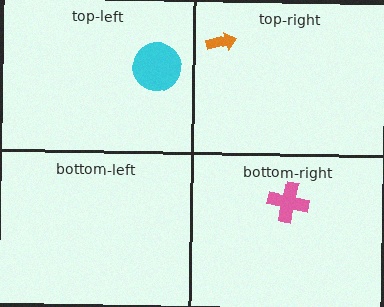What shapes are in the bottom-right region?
The pink cross.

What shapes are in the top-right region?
The orange arrow.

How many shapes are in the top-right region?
1.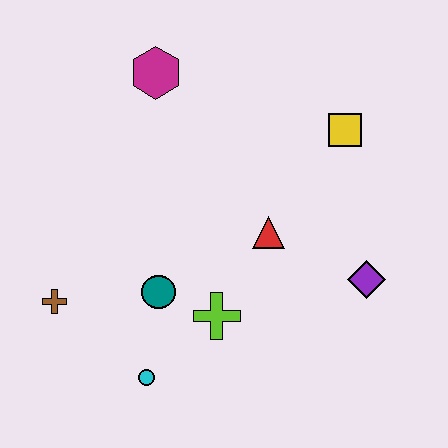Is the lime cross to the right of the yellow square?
No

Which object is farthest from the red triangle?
The brown cross is farthest from the red triangle.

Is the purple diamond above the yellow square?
No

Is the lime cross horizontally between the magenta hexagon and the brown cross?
No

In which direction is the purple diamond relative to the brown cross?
The purple diamond is to the right of the brown cross.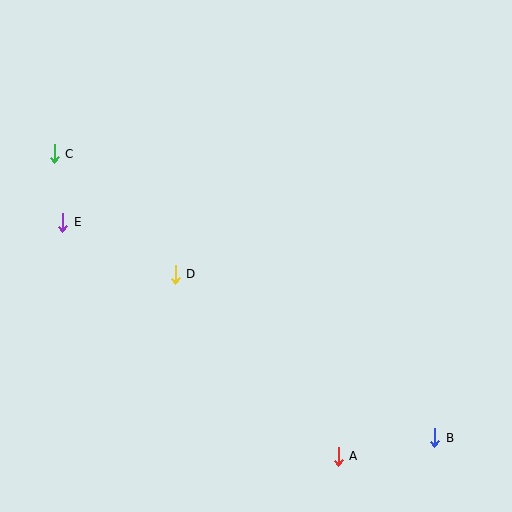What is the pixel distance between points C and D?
The distance between C and D is 171 pixels.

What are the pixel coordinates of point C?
Point C is at (54, 154).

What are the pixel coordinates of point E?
Point E is at (63, 222).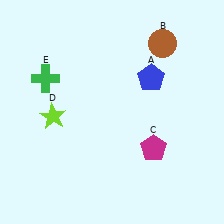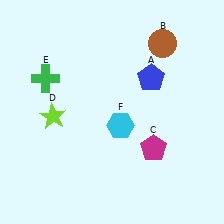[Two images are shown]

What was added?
A cyan hexagon (F) was added in Image 2.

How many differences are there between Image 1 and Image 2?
There is 1 difference between the two images.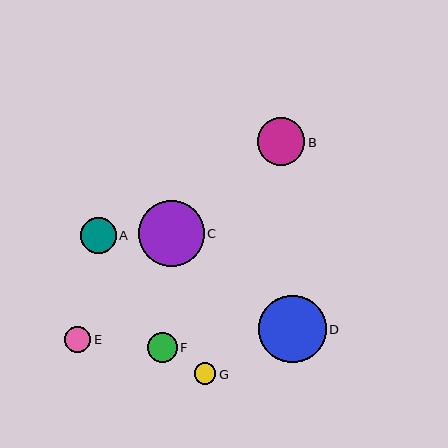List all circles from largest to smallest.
From largest to smallest: D, C, B, A, F, E, G.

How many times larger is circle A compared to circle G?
Circle A is approximately 1.7 times the size of circle G.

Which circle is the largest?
Circle D is the largest with a size of approximately 68 pixels.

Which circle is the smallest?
Circle G is the smallest with a size of approximately 21 pixels.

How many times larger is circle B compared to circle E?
Circle B is approximately 1.8 times the size of circle E.